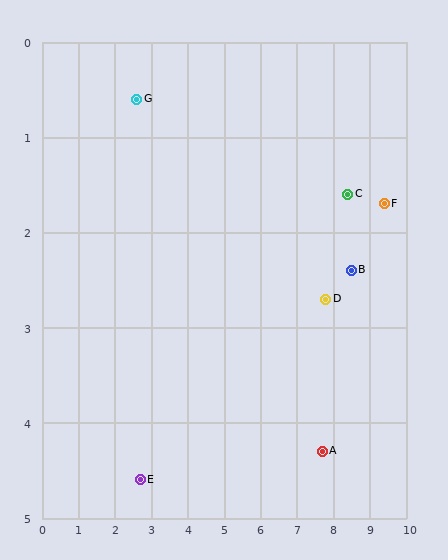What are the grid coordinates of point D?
Point D is at approximately (7.8, 2.7).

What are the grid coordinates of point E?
Point E is at approximately (2.7, 4.6).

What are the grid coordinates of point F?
Point F is at approximately (9.4, 1.7).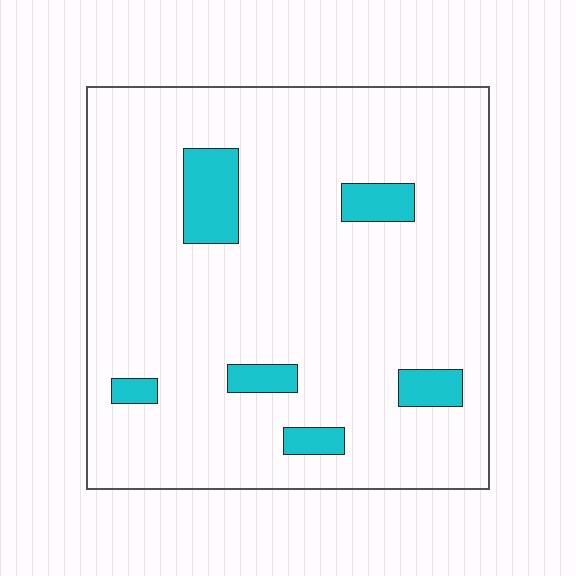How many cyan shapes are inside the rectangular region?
6.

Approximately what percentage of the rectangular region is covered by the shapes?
Approximately 10%.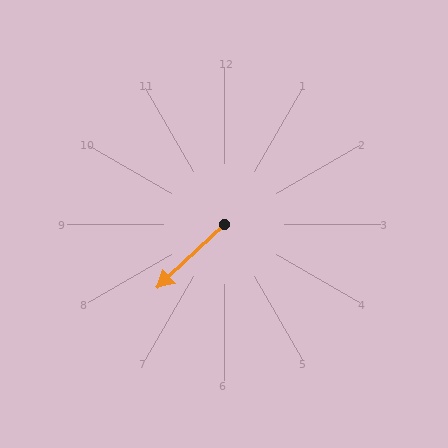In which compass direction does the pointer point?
Southwest.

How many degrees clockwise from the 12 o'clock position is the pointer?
Approximately 227 degrees.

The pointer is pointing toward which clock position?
Roughly 8 o'clock.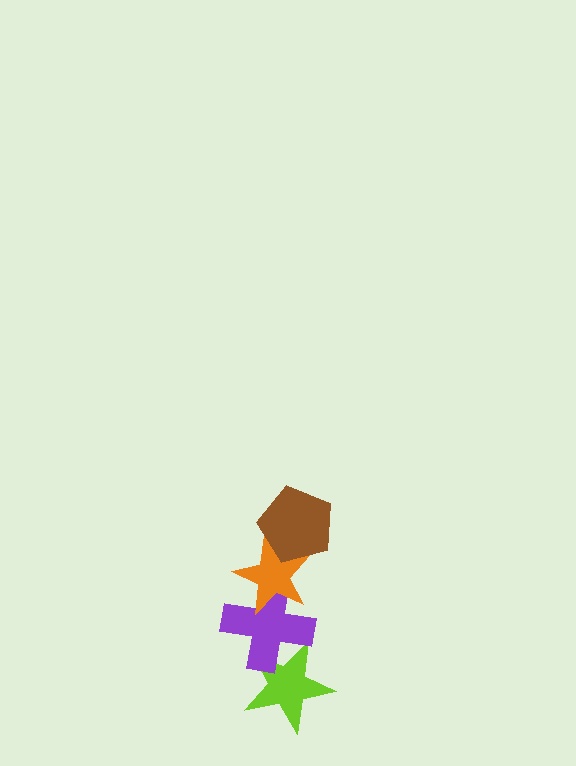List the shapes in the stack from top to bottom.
From top to bottom: the brown pentagon, the orange star, the purple cross, the lime star.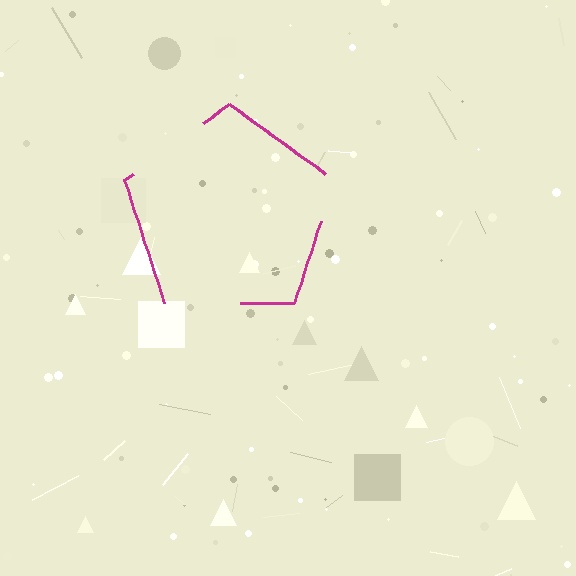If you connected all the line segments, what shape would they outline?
They would outline a pentagon.